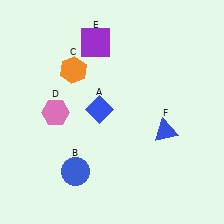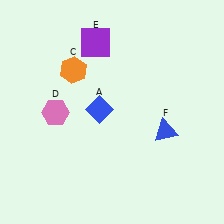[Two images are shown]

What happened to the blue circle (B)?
The blue circle (B) was removed in Image 2. It was in the bottom-left area of Image 1.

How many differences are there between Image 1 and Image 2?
There is 1 difference between the two images.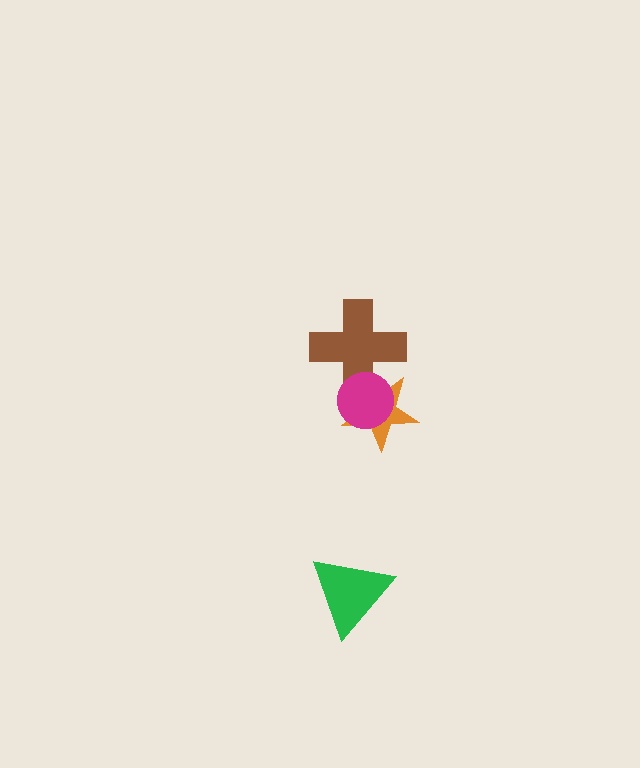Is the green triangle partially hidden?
No, no other shape covers it.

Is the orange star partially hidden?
Yes, it is partially covered by another shape.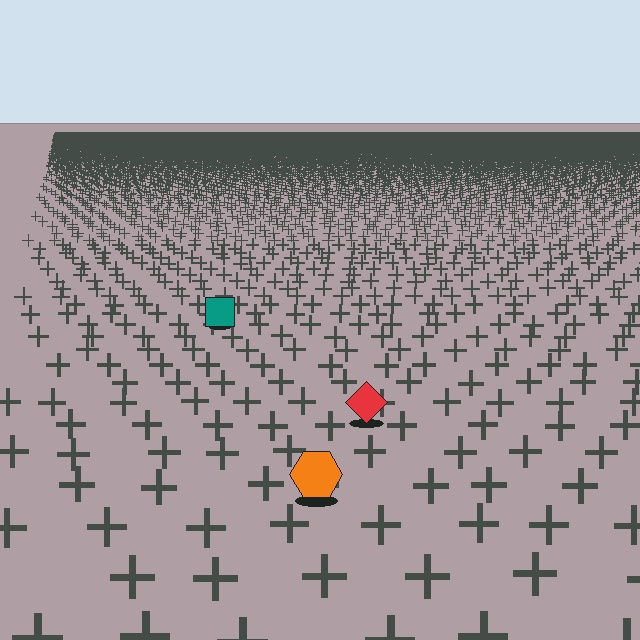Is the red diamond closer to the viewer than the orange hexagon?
No. The orange hexagon is closer — you can tell from the texture gradient: the ground texture is coarser near it.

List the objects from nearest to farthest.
From nearest to farthest: the orange hexagon, the red diamond, the teal square.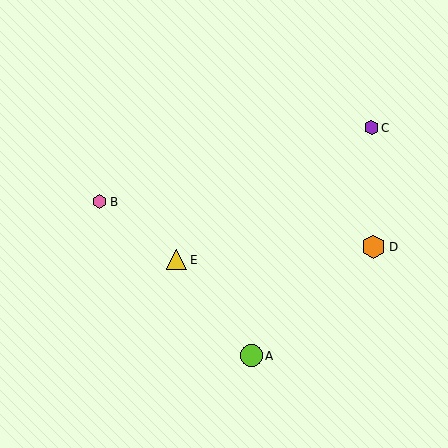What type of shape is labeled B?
Shape B is a pink hexagon.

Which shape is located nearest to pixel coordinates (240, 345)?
The lime circle (labeled A) at (252, 356) is nearest to that location.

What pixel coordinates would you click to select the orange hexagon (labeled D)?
Click at (374, 247) to select the orange hexagon D.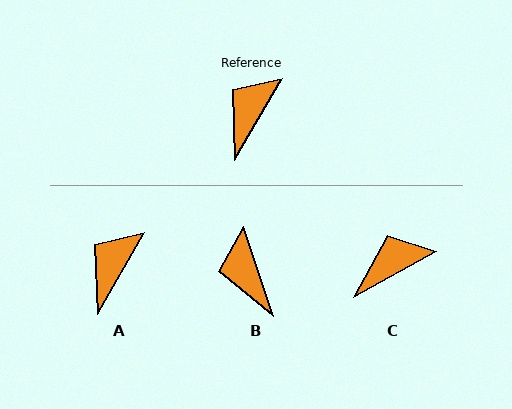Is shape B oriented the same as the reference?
No, it is off by about 48 degrees.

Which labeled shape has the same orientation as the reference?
A.